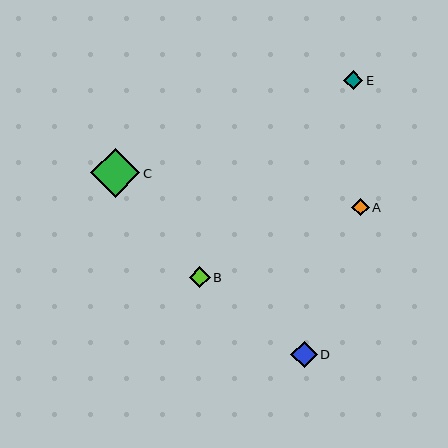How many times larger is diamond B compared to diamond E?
Diamond B is approximately 1.1 times the size of diamond E.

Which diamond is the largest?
Diamond C is the largest with a size of approximately 50 pixels.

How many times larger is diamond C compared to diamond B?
Diamond C is approximately 2.3 times the size of diamond B.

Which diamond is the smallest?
Diamond A is the smallest with a size of approximately 17 pixels.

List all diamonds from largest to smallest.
From largest to smallest: C, D, B, E, A.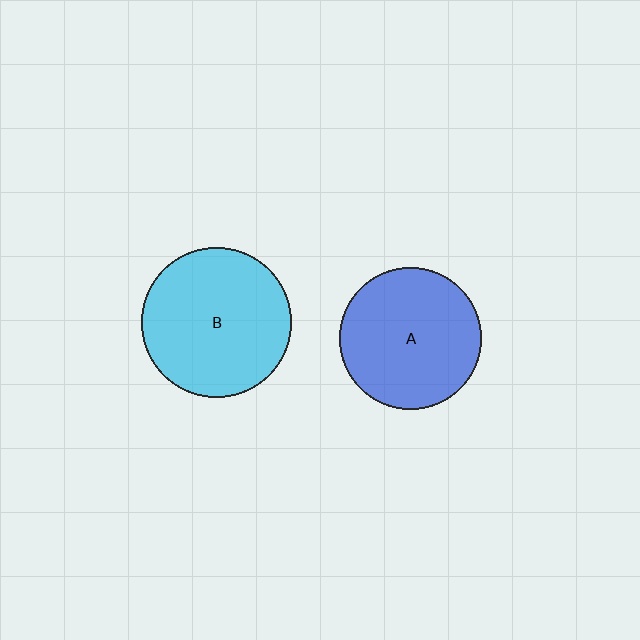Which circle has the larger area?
Circle B (cyan).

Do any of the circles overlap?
No, none of the circles overlap.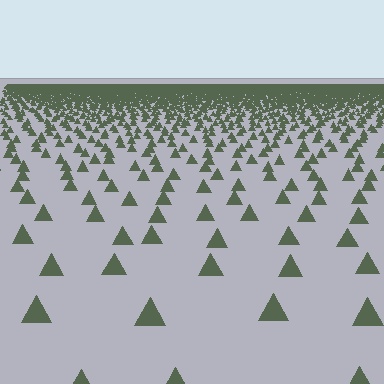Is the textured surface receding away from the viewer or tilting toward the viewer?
The surface is receding away from the viewer. Texture elements get smaller and denser toward the top.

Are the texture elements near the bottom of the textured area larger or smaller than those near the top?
Larger. Near the bottom, elements are closer to the viewer and appear at a bigger on-screen size.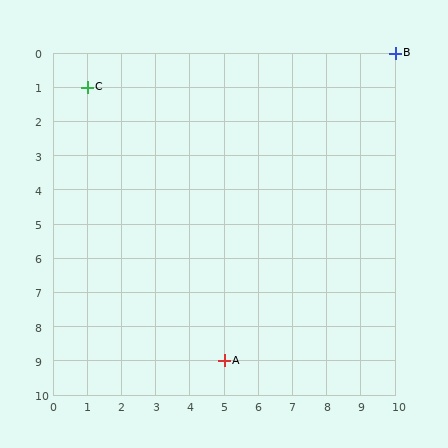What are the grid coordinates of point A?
Point A is at grid coordinates (5, 9).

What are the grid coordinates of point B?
Point B is at grid coordinates (10, 0).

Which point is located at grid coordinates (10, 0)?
Point B is at (10, 0).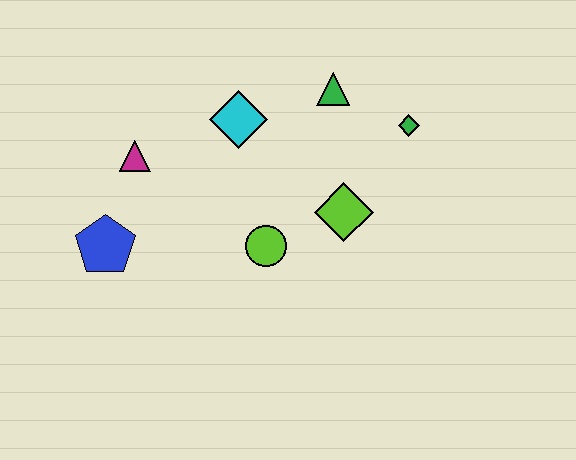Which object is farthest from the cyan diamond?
The blue pentagon is farthest from the cyan diamond.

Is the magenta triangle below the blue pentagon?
No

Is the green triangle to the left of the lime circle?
No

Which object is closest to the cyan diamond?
The green triangle is closest to the cyan diamond.